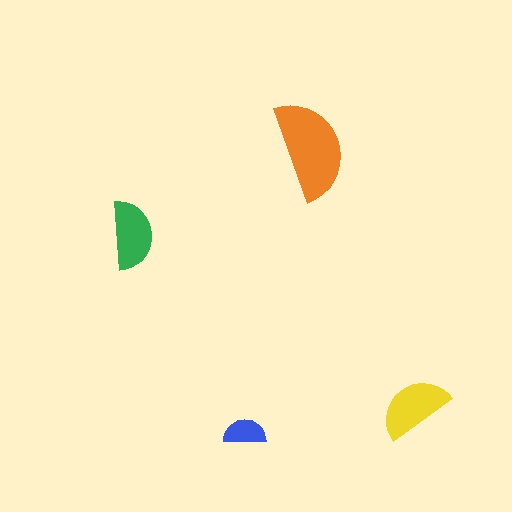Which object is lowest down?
The blue semicircle is bottommost.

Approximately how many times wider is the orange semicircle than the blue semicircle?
About 2.5 times wider.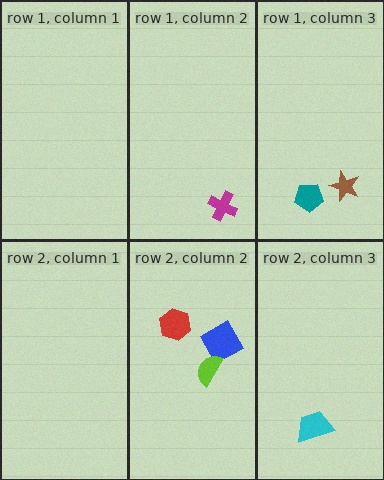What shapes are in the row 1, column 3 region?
The brown star, the teal pentagon.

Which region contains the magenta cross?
The row 1, column 2 region.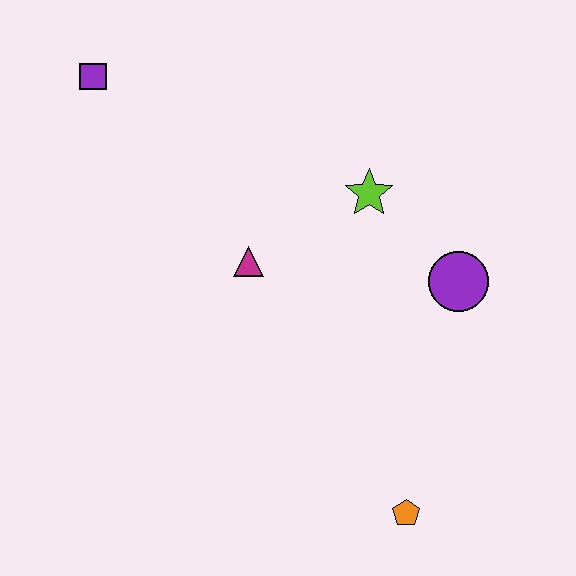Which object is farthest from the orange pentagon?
The purple square is farthest from the orange pentagon.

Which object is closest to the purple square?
The magenta triangle is closest to the purple square.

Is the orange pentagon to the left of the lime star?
No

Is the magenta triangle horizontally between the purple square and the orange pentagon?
Yes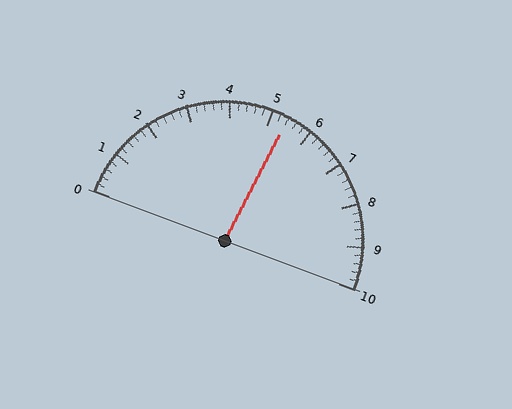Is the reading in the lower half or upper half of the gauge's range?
The reading is in the upper half of the range (0 to 10).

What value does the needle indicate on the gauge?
The needle indicates approximately 5.4.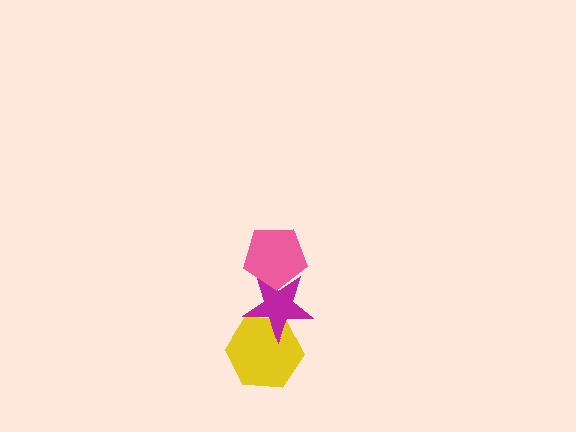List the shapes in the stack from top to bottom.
From top to bottom: the pink pentagon, the magenta star, the yellow hexagon.